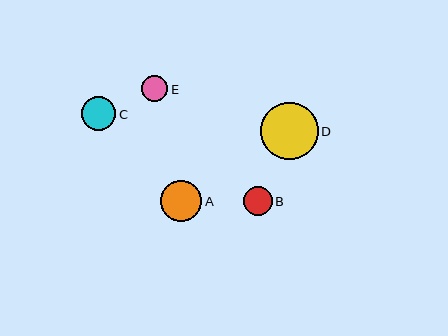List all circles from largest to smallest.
From largest to smallest: D, A, C, B, E.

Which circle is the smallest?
Circle E is the smallest with a size of approximately 26 pixels.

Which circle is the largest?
Circle D is the largest with a size of approximately 57 pixels.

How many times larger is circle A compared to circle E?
Circle A is approximately 1.6 times the size of circle E.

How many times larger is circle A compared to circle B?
Circle A is approximately 1.4 times the size of circle B.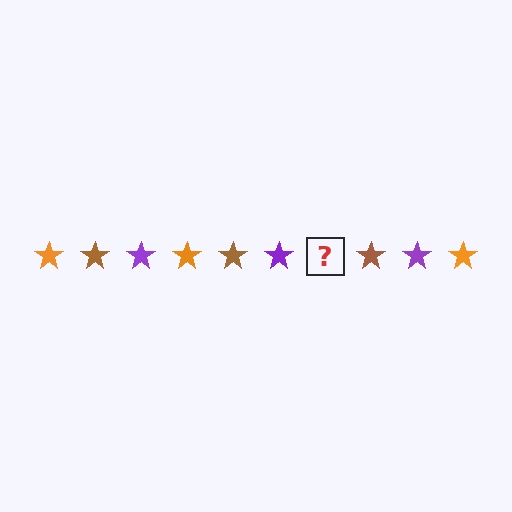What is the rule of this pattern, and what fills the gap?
The rule is that the pattern cycles through orange, brown, purple stars. The gap should be filled with an orange star.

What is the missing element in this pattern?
The missing element is an orange star.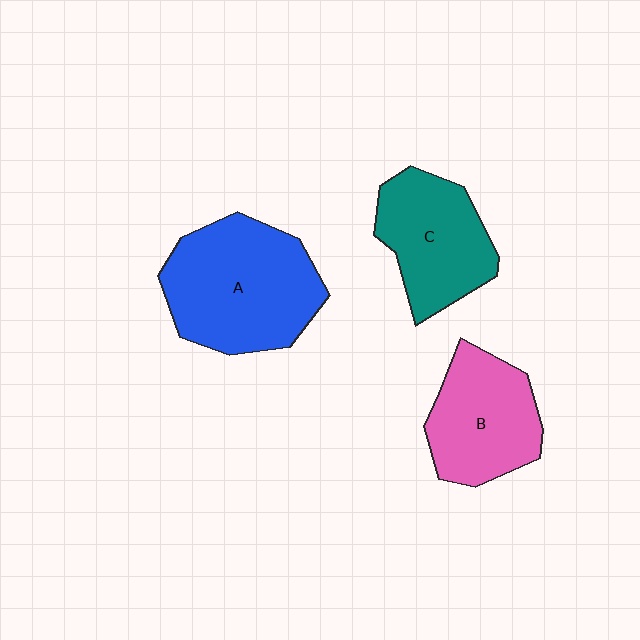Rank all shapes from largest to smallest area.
From largest to smallest: A (blue), C (teal), B (pink).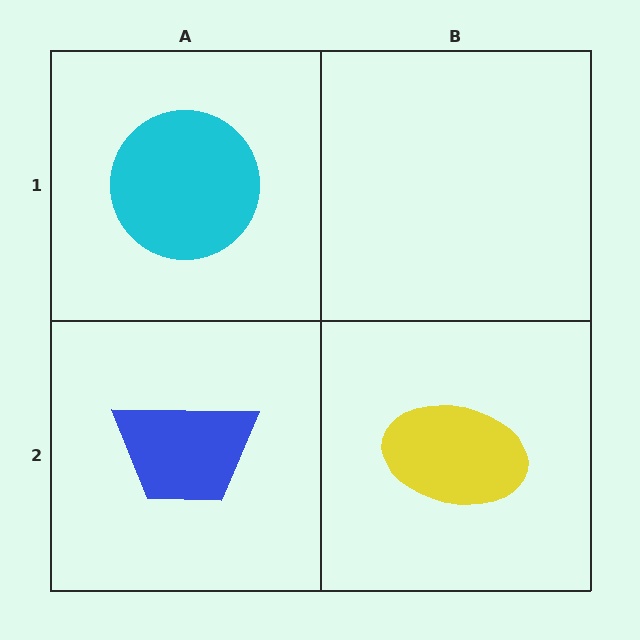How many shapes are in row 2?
2 shapes.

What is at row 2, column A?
A blue trapezoid.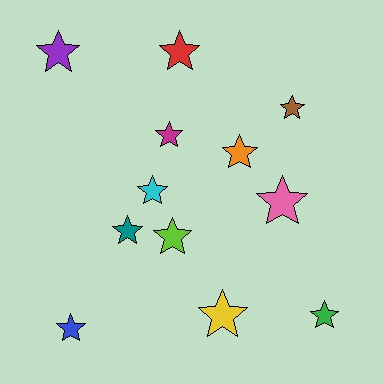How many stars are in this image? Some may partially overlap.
There are 12 stars.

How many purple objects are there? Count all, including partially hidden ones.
There is 1 purple object.